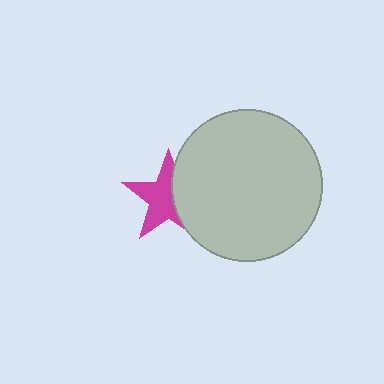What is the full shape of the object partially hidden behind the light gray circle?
The partially hidden object is a magenta star.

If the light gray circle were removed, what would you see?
You would see the complete magenta star.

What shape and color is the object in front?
The object in front is a light gray circle.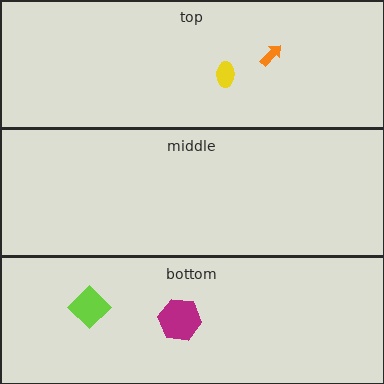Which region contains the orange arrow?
The top region.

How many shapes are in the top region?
2.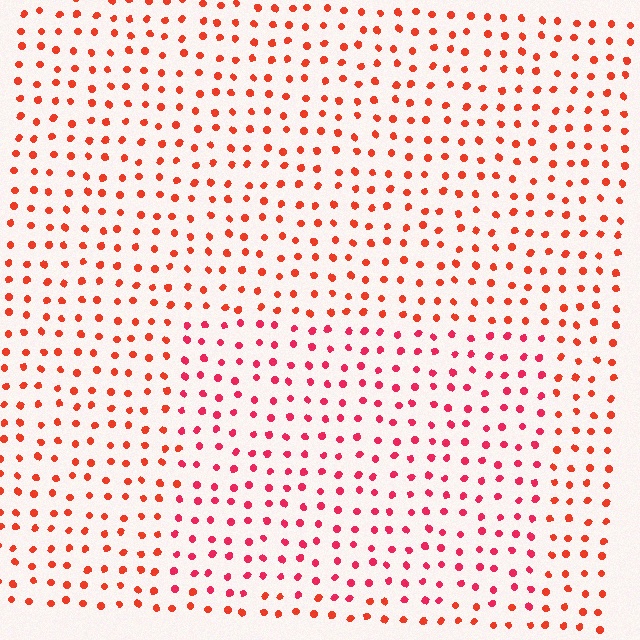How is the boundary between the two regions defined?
The boundary is defined purely by a slight shift in hue (about 23 degrees). Spacing, size, and orientation are identical on both sides.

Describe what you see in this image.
The image is filled with small red elements in a uniform arrangement. A rectangle-shaped region is visible where the elements are tinted to a slightly different hue, forming a subtle color boundary.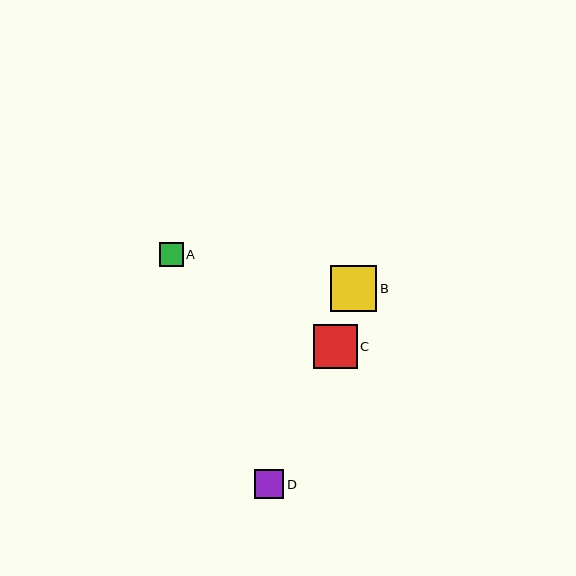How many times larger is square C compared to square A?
Square C is approximately 1.8 times the size of square A.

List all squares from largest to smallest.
From largest to smallest: B, C, D, A.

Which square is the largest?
Square B is the largest with a size of approximately 46 pixels.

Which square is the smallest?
Square A is the smallest with a size of approximately 24 pixels.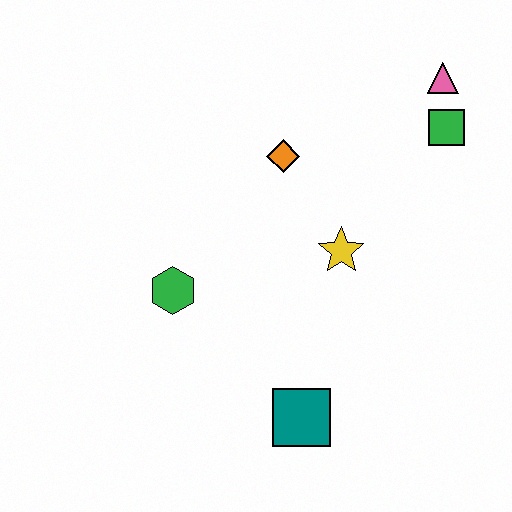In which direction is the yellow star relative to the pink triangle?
The yellow star is below the pink triangle.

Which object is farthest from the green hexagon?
The pink triangle is farthest from the green hexagon.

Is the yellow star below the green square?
Yes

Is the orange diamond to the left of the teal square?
Yes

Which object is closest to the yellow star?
The orange diamond is closest to the yellow star.